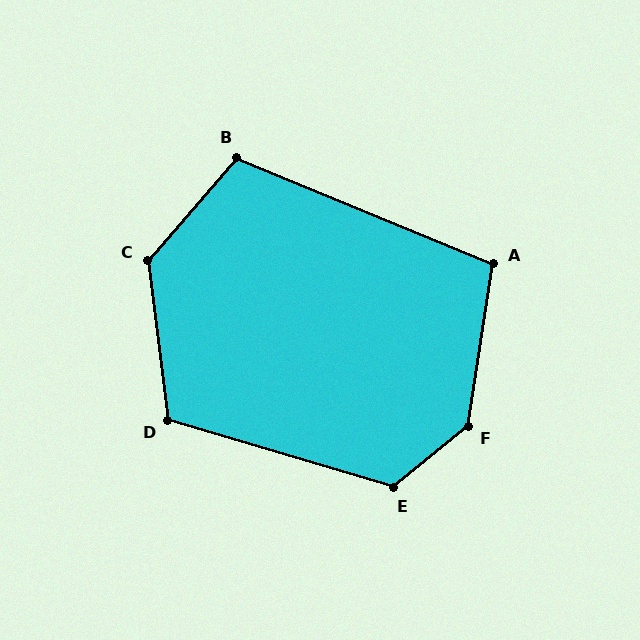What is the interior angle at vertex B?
Approximately 109 degrees (obtuse).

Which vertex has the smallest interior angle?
A, at approximately 104 degrees.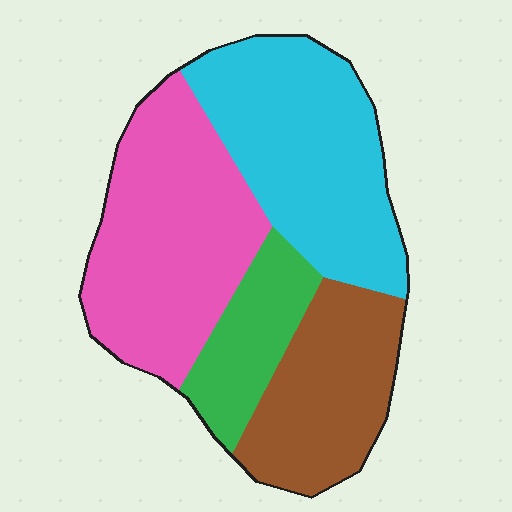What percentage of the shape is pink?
Pink covers around 35% of the shape.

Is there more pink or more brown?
Pink.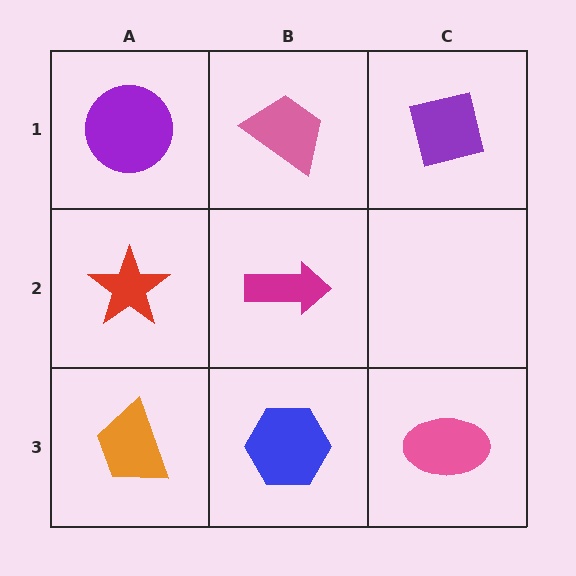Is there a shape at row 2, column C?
No, that cell is empty.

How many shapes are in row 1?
3 shapes.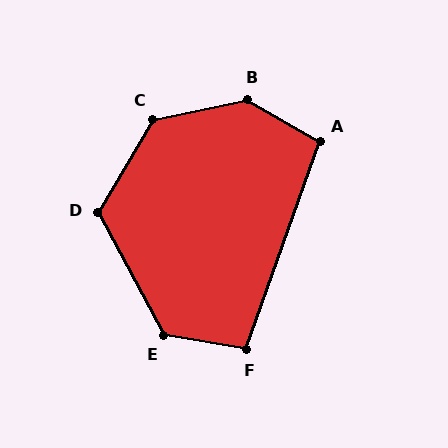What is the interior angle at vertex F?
Approximately 101 degrees (obtuse).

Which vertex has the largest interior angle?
B, at approximately 138 degrees.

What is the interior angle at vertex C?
Approximately 132 degrees (obtuse).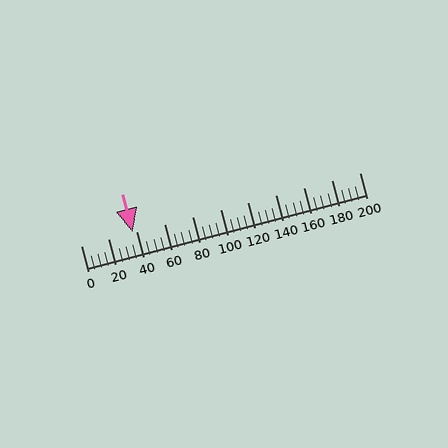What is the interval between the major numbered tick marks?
The major tick marks are spaced 20 units apart.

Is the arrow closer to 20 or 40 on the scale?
The arrow is closer to 40.